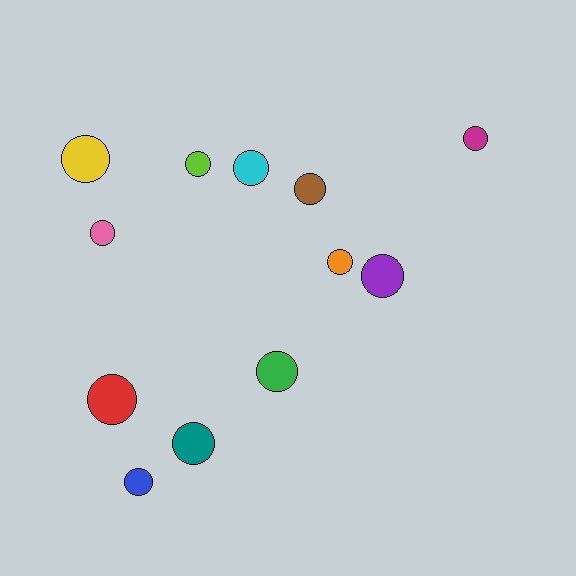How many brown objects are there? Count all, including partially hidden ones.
There is 1 brown object.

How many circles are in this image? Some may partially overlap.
There are 12 circles.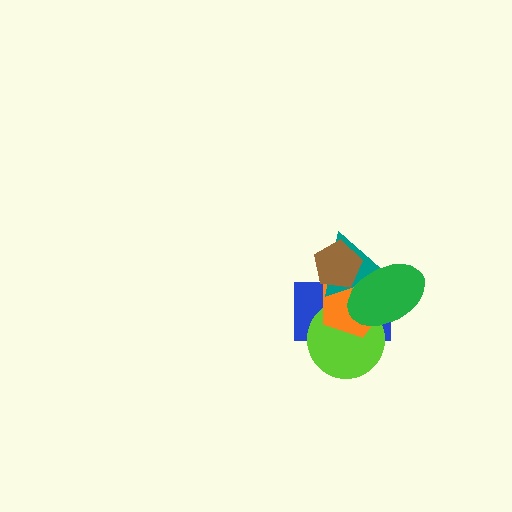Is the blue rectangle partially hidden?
Yes, it is partially covered by another shape.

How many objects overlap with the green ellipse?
5 objects overlap with the green ellipse.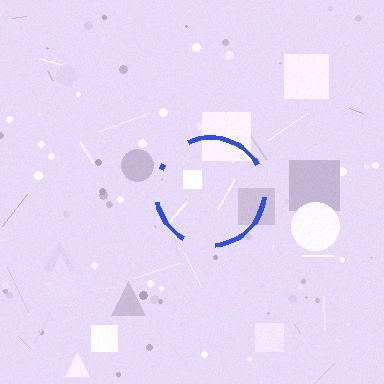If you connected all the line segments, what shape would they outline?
They would outline a circle.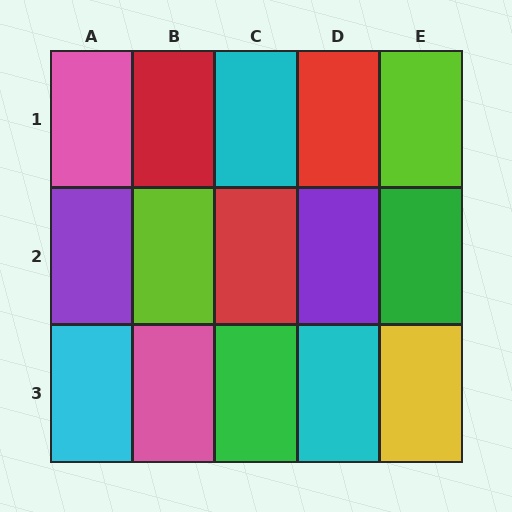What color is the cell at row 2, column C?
Red.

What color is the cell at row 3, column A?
Cyan.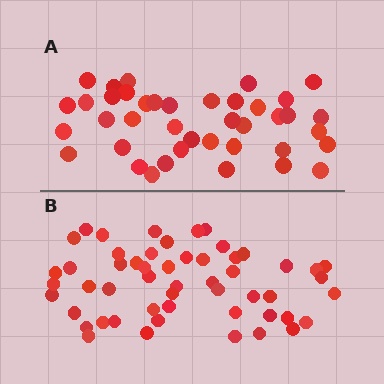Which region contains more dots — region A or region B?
Region B (the bottom region) has more dots.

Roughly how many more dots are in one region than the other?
Region B has approximately 15 more dots than region A.